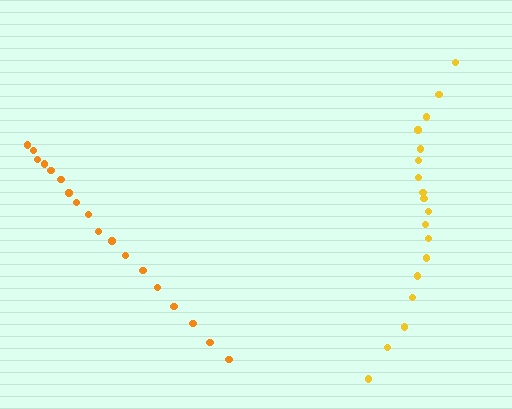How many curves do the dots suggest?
There are 2 distinct paths.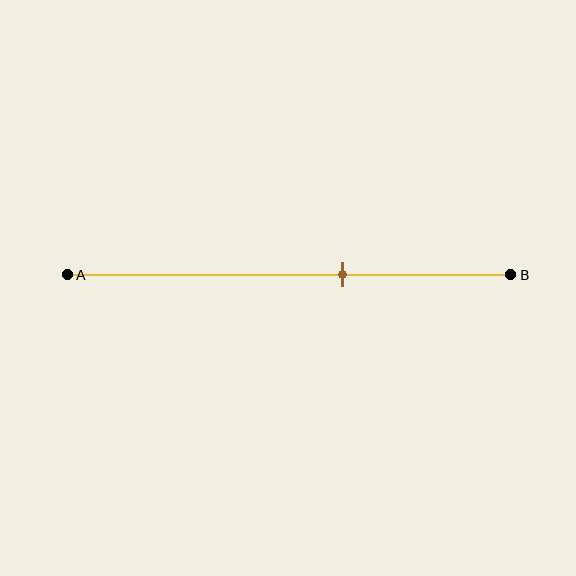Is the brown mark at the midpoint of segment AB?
No, the mark is at about 60% from A, not at the 50% midpoint.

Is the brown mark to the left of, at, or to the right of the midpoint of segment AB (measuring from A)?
The brown mark is to the right of the midpoint of segment AB.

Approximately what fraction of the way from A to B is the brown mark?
The brown mark is approximately 60% of the way from A to B.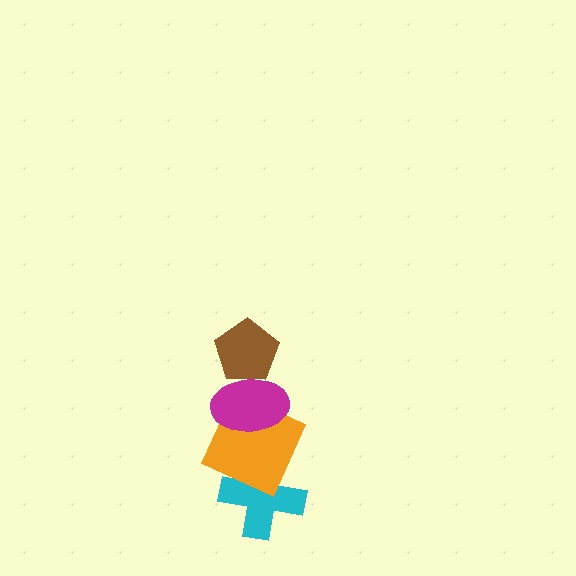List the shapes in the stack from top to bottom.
From top to bottom: the brown pentagon, the magenta ellipse, the orange square, the cyan cross.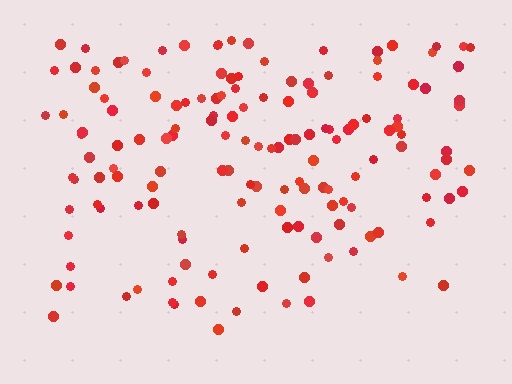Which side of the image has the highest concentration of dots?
The top.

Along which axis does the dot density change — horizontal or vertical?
Vertical.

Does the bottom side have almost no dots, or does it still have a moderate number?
Still a moderate number, just noticeably fewer than the top.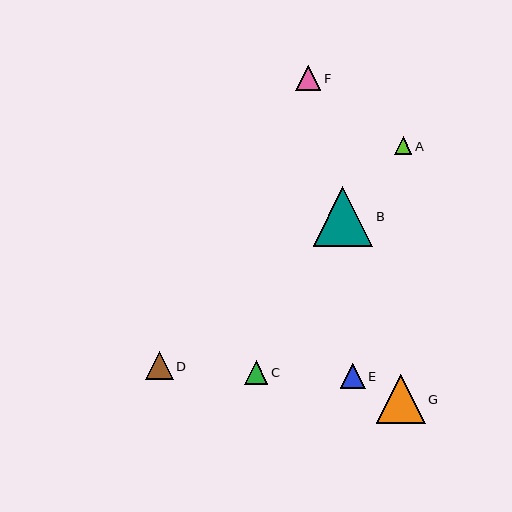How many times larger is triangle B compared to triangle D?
Triangle B is approximately 2.2 times the size of triangle D.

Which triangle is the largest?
Triangle B is the largest with a size of approximately 60 pixels.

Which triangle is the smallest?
Triangle A is the smallest with a size of approximately 17 pixels.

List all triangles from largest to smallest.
From largest to smallest: B, G, D, F, E, C, A.